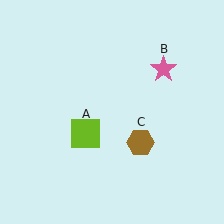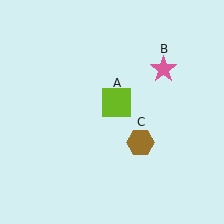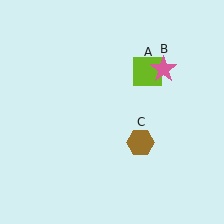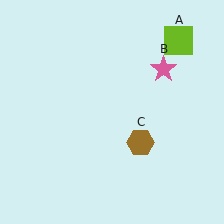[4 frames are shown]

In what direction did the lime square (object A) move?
The lime square (object A) moved up and to the right.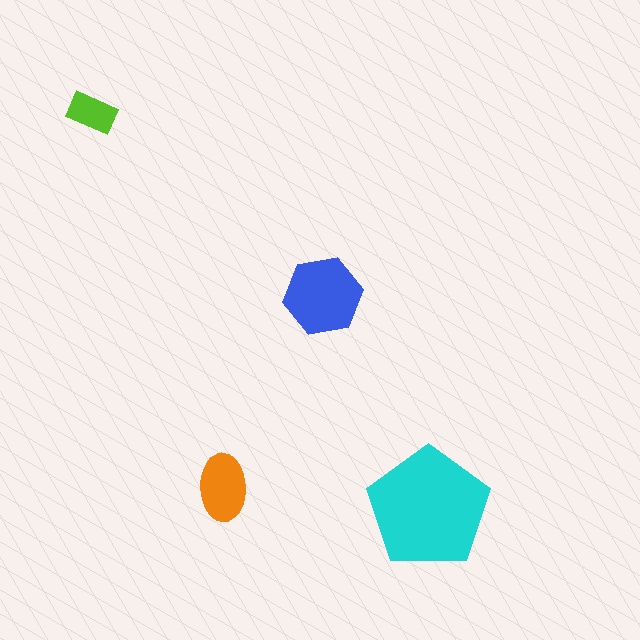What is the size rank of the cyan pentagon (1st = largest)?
1st.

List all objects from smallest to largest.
The lime rectangle, the orange ellipse, the blue hexagon, the cyan pentagon.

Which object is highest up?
The lime rectangle is topmost.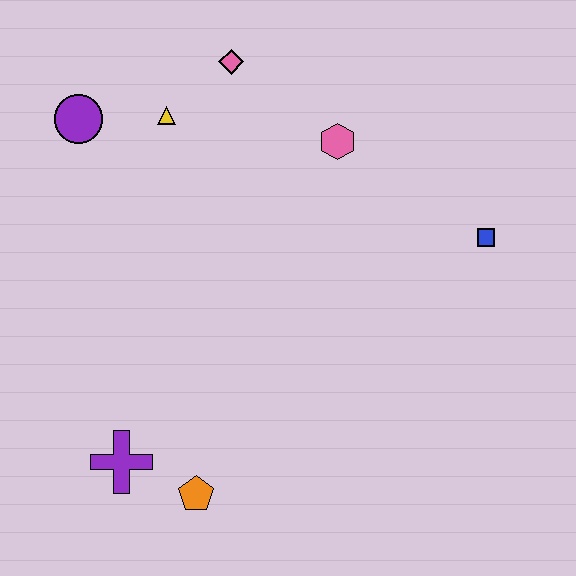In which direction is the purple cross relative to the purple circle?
The purple cross is below the purple circle.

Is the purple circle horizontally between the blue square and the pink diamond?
No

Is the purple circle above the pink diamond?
No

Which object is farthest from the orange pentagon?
The pink diamond is farthest from the orange pentagon.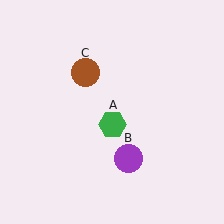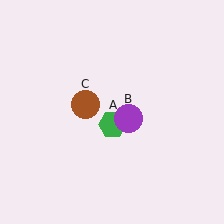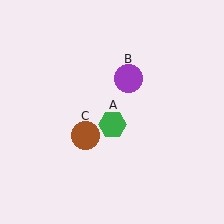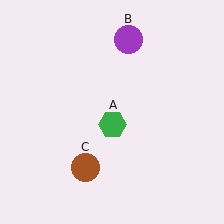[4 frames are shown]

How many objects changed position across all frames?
2 objects changed position: purple circle (object B), brown circle (object C).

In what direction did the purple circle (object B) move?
The purple circle (object B) moved up.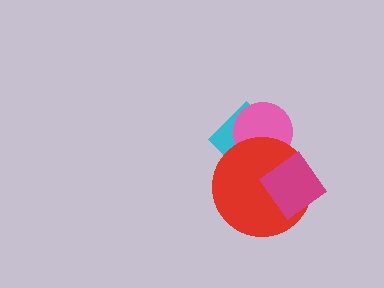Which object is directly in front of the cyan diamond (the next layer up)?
The pink circle is directly in front of the cyan diamond.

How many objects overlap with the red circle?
3 objects overlap with the red circle.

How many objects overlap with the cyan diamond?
2 objects overlap with the cyan diamond.